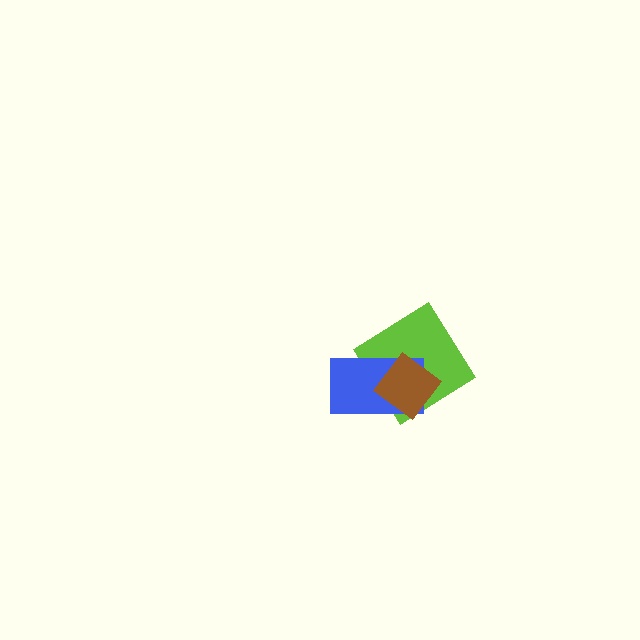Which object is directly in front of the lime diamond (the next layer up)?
The blue rectangle is directly in front of the lime diamond.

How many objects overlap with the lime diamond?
2 objects overlap with the lime diamond.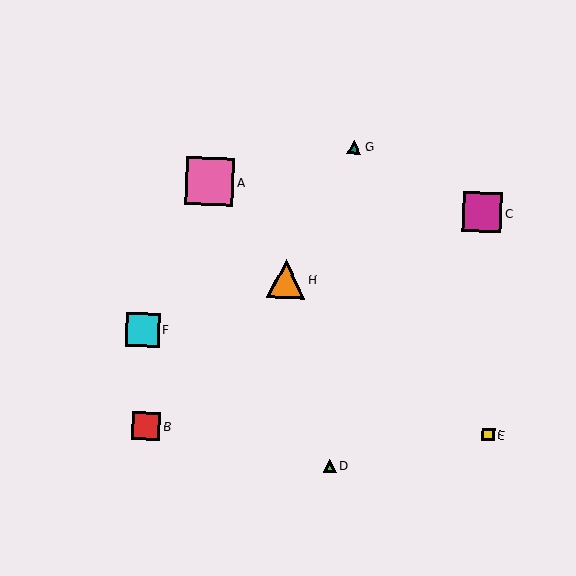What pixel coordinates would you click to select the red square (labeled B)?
Click at (146, 426) to select the red square B.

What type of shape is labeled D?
Shape D is a lime triangle.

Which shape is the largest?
The pink square (labeled A) is the largest.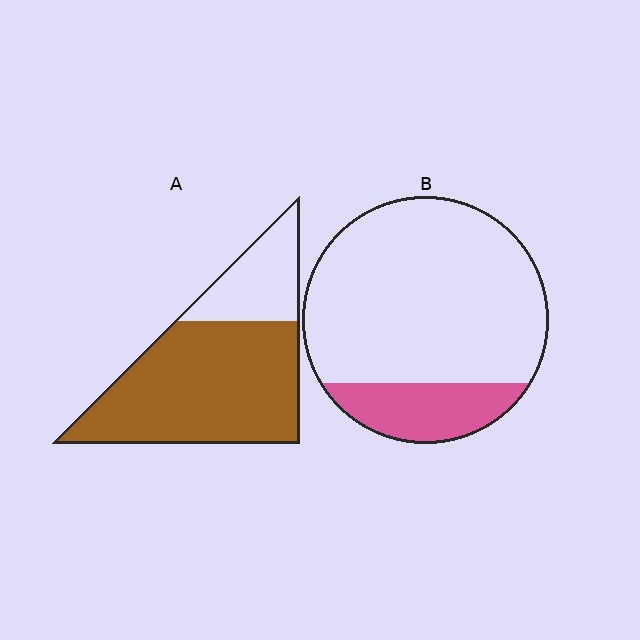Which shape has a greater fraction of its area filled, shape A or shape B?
Shape A.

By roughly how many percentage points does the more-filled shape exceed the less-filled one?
By roughly 55 percentage points (A over B).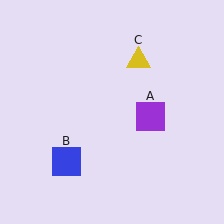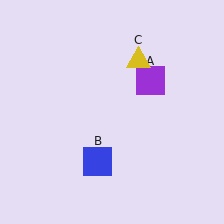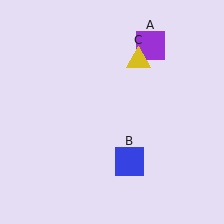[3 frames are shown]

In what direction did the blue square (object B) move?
The blue square (object B) moved right.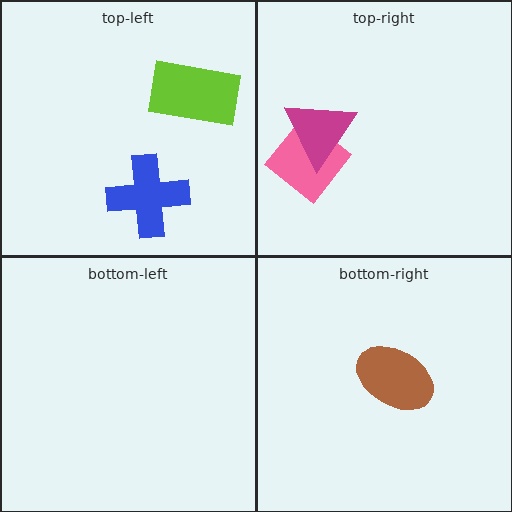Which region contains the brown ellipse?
The bottom-right region.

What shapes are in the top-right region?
The pink diamond, the magenta triangle.